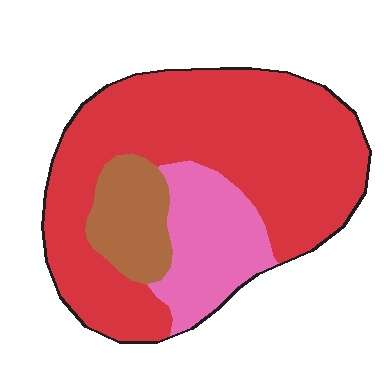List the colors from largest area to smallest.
From largest to smallest: red, pink, brown.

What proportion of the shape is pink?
Pink covers around 20% of the shape.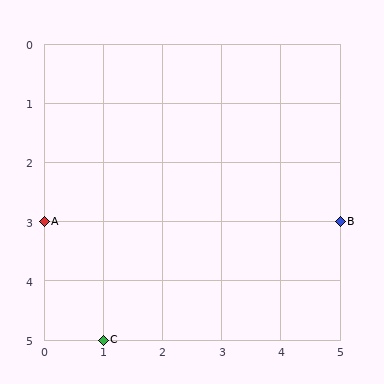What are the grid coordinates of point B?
Point B is at grid coordinates (5, 3).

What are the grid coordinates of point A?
Point A is at grid coordinates (0, 3).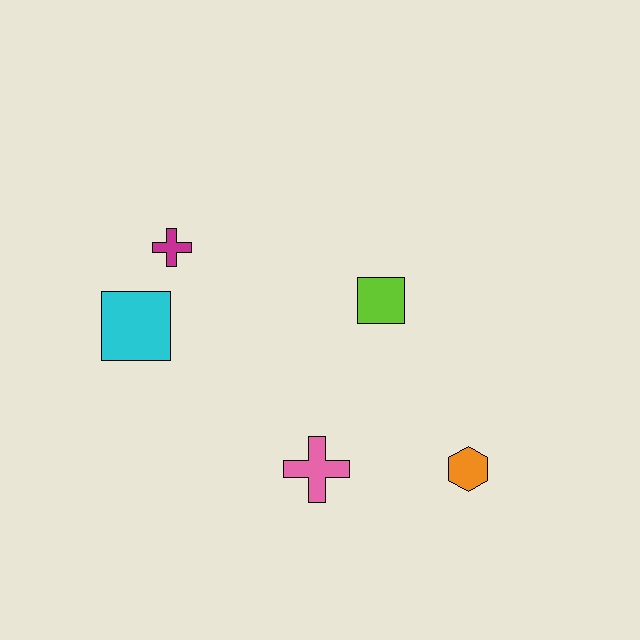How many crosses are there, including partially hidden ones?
There are 2 crosses.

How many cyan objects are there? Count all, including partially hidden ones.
There is 1 cyan object.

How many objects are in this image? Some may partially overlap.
There are 5 objects.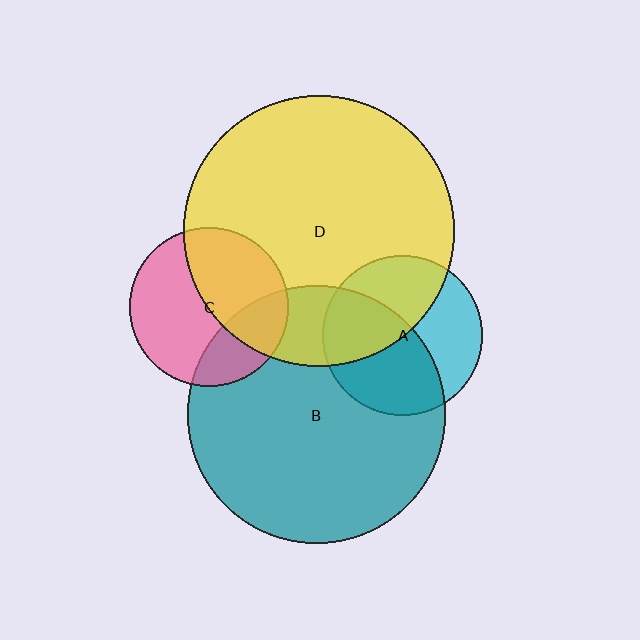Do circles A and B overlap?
Yes.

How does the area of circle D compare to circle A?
Approximately 2.9 times.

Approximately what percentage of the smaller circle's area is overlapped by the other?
Approximately 55%.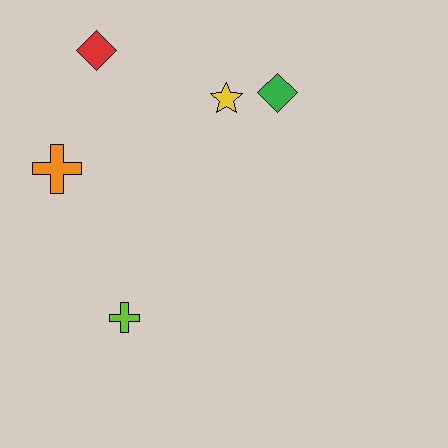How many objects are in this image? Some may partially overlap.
There are 5 objects.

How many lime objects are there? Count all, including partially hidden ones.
There is 1 lime object.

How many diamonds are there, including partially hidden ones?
There are 2 diamonds.